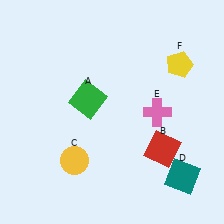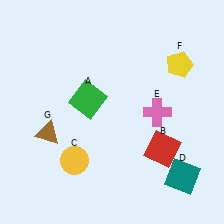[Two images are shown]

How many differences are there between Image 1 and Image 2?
There is 1 difference between the two images.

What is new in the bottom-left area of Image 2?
A brown triangle (G) was added in the bottom-left area of Image 2.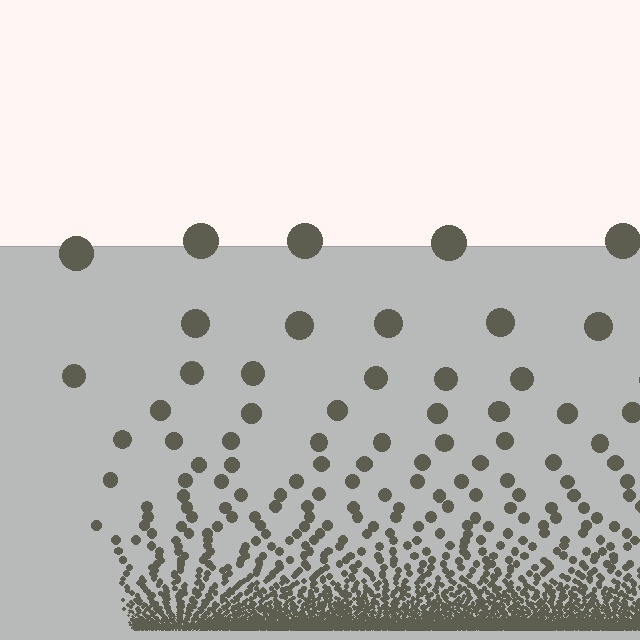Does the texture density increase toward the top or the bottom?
Density increases toward the bottom.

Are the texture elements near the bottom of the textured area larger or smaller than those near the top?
Smaller. The gradient is inverted — elements near the bottom are smaller and denser.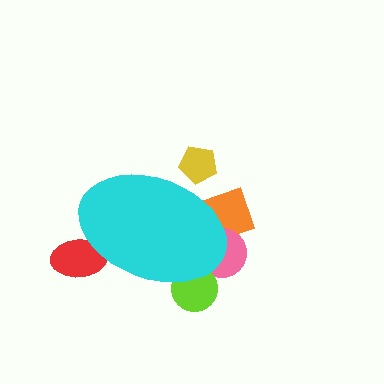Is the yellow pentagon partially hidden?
Yes, the yellow pentagon is partially hidden behind the cyan ellipse.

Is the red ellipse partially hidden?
Yes, the red ellipse is partially hidden behind the cyan ellipse.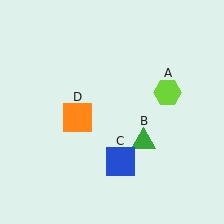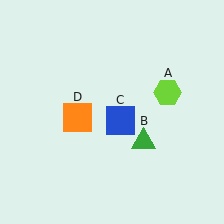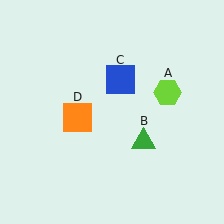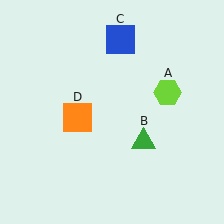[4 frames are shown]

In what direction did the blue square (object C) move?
The blue square (object C) moved up.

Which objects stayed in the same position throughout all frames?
Lime hexagon (object A) and green triangle (object B) and orange square (object D) remained stationary.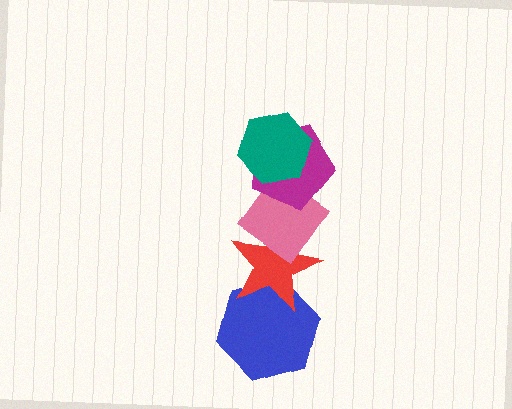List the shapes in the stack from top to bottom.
From top to bottom: the teal hexagon, the magenta pentagon, the pink diamond, the red star, the blue hexagon.